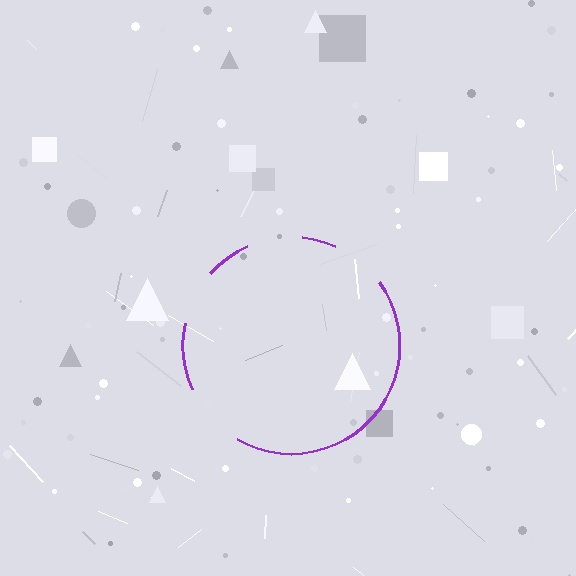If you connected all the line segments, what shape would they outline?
They would outline a circle.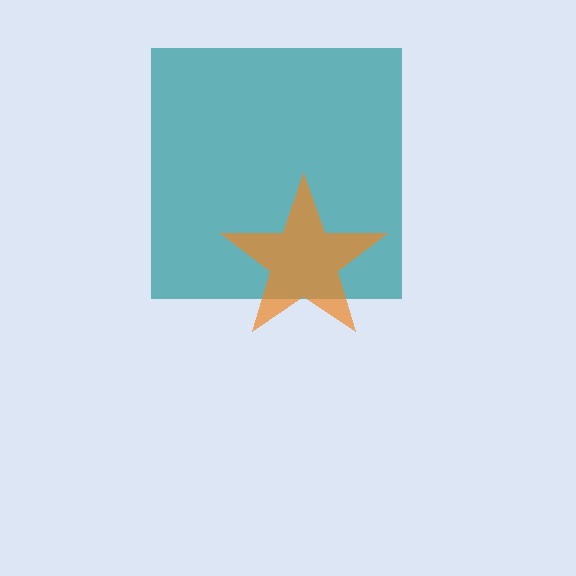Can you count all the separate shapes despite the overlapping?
Yes, there are 2 separate shapes.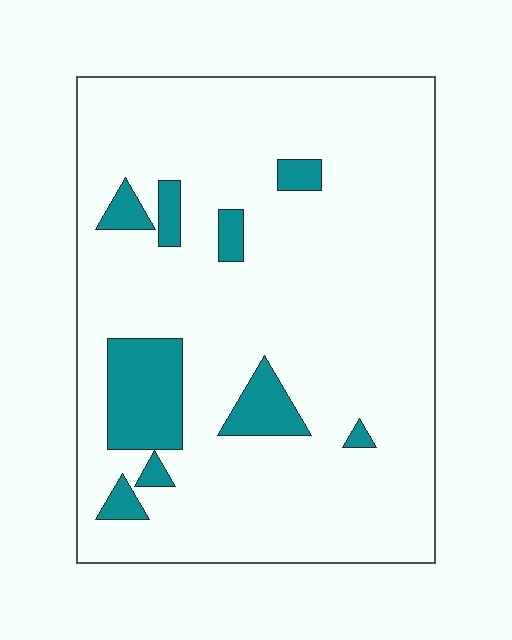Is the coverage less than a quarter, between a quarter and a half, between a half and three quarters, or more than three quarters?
Less than a quarter.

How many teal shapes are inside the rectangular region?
9.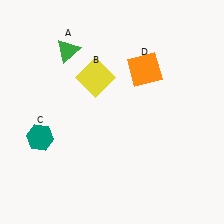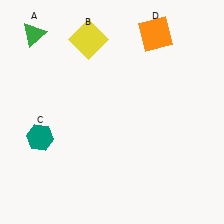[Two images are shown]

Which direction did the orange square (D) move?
The orange square (D) moved up.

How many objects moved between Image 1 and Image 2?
3 objects moved between the two images.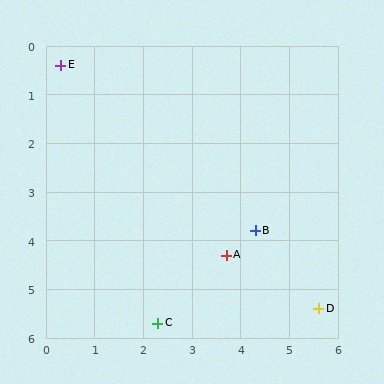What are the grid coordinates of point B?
Point B is at approximately (4.3, 3.8).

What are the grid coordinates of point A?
Point A is at approximately (3.7, 4.3).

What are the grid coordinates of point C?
Point C is at approximately (2.3, 5.7).